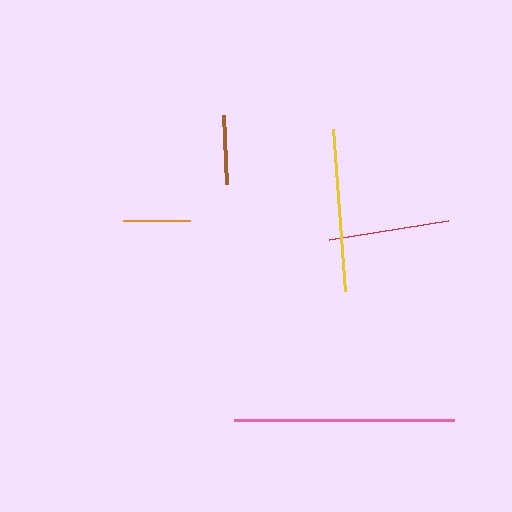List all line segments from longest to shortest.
From longest to shortest: pink, yellow, red, brown, orange.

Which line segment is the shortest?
The orange line is the shortest at approximately 67 pixels.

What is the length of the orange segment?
The orange segment is approximately 67 pixels long.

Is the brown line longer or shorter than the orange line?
The brown line is longer than the orange line.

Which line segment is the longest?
The pink line is the longest at approximately 219 pixels.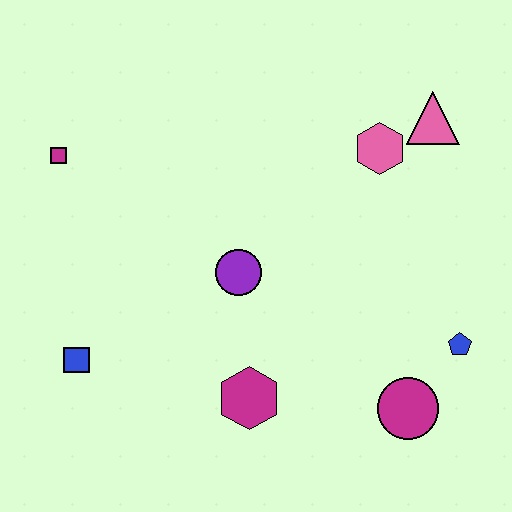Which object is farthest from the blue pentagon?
The magenta square is farthest from the blue pentagon.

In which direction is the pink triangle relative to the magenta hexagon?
The pink triangle is above the magenta hexagon.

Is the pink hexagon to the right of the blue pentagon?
No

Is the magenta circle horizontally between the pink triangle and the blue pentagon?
No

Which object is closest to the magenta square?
The blue square is closest to the magenta square.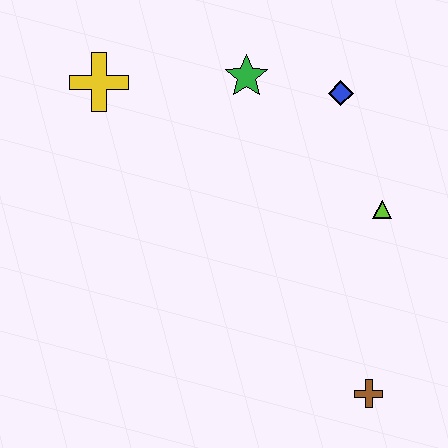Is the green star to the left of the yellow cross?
No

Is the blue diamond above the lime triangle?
Yes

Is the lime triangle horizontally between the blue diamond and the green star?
No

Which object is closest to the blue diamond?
The green star is closest to the blue diamond.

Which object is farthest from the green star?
The brown cross is farthest from the green star.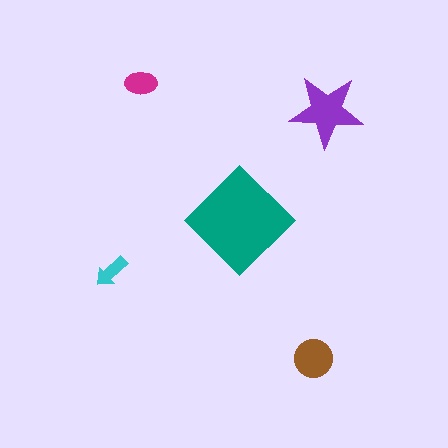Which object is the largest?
The teal diamond.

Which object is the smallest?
The cyan arrow.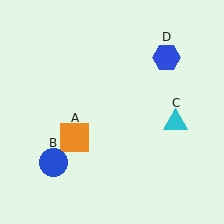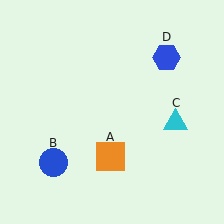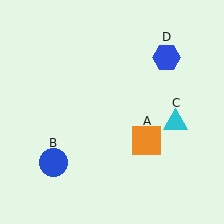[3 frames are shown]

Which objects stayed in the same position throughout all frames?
Blue circle (object B) and cyan triangle (object C) and blue hexagon (object D) remained stationary.